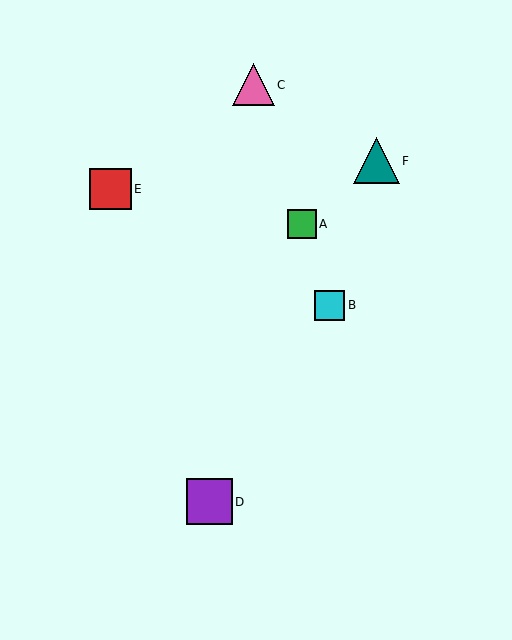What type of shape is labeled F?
Shape F is a teal triangle.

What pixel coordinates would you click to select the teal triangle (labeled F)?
Click at (376, 161) to select the teal triangle F.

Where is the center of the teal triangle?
The center of the teal triangle is at (376, 161).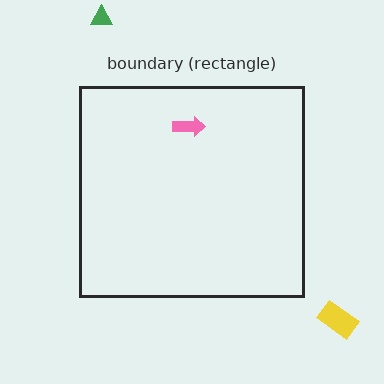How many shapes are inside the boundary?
1 inside, 2 outside.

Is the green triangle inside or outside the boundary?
Outside.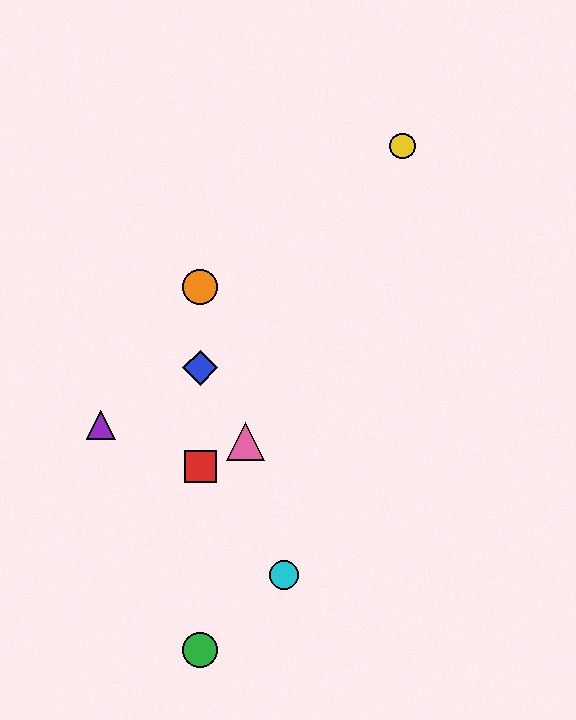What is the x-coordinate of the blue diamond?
The blue diamond is at x≈200.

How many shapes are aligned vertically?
4 shapes (the red square, the blue diamond, the green circle, the orange circle) are aligned vertically.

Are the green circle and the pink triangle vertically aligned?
No, the green circle is at x≈200 and the pink triangle is at x≈246.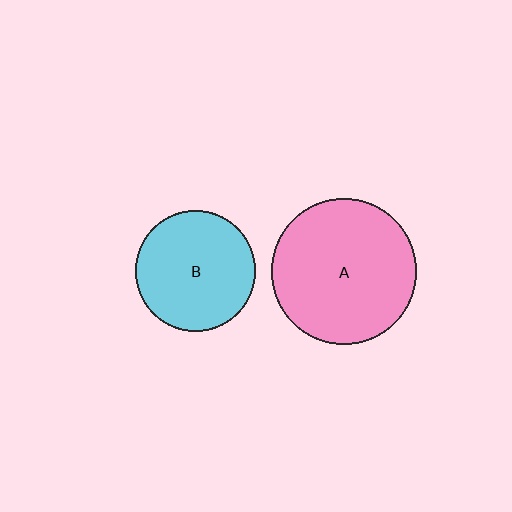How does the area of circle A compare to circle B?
Approximately 1.4 times.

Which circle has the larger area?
Circle A (pink).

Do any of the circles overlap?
No, none of the circles overlap.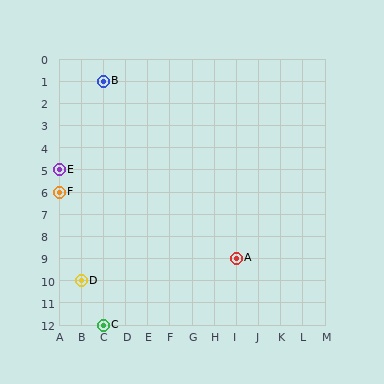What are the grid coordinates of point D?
Point D is at grid coordinates (B, 10).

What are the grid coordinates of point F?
Point F is at grid coordinates (A, 6).